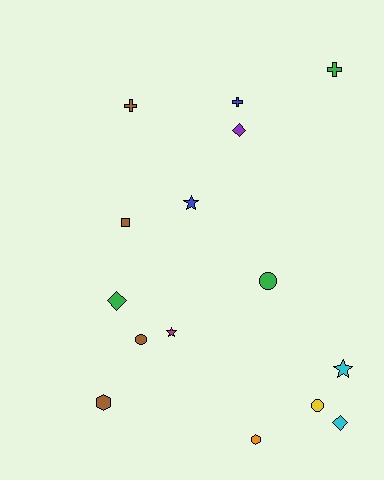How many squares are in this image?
There is 1 square.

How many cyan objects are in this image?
There are 2 cyan objects.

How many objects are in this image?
There are 15 objects.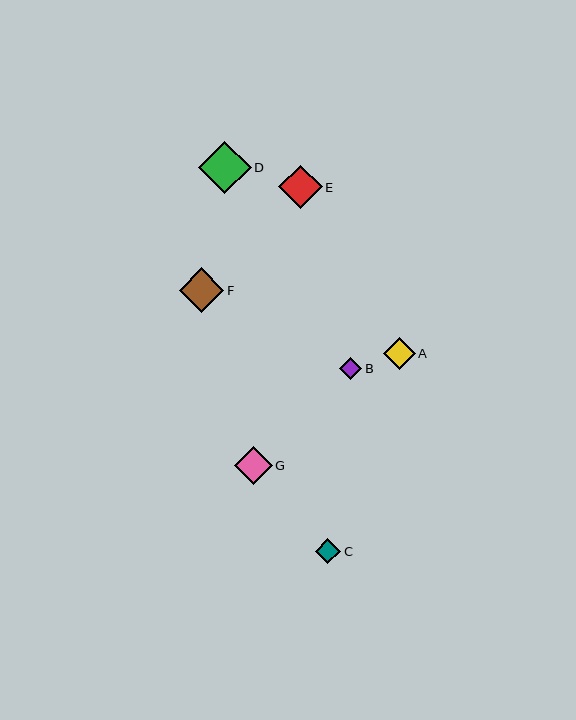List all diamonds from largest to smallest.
From largest to smallest: D, F, E, G, A, C, B.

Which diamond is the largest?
Diamond D is the largest with a size of approximately 52 pixels.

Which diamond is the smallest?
Diamond B is the smallest with a size of approximately 22 pixels.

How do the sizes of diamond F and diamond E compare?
Diamond F and diamond E are approximately the same size.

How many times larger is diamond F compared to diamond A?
Diamond F is approximately 1.4 times the size of diamond A.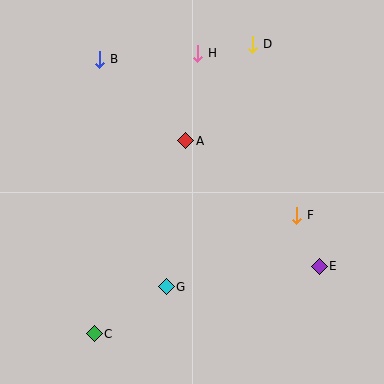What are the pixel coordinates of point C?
Point C is at (94, 334).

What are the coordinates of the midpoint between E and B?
The midpoint between E and B is at (210, 163).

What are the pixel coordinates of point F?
Point F is at (297, 215).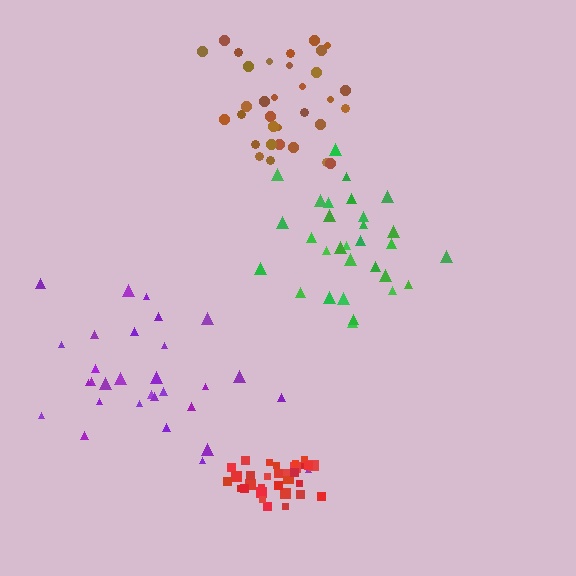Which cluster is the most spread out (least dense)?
Purple.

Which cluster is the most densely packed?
Red.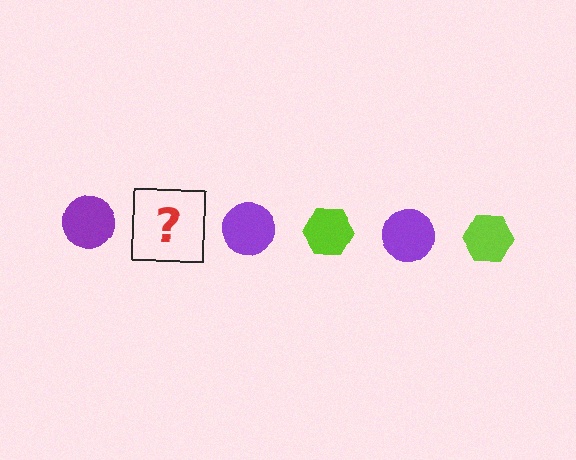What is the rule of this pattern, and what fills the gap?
The rule is that the pattern alternates between purple circle and lime hexagon. The gap should be filled with a lime hexagon.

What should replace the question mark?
The question mark should be replaced with a lime hexagon.